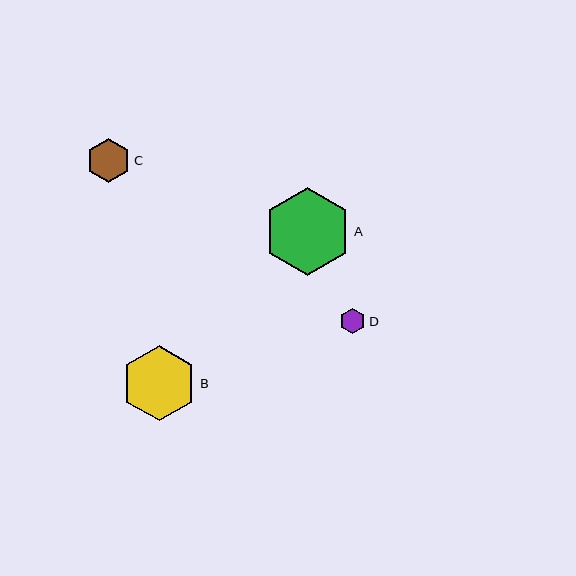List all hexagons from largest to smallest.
From largest to smallest: A, B, C, D.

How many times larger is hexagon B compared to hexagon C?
Hexagon B is approximately 1.7 times the size of hexagon C.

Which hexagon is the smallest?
Hexagon D is the smallest with a size of approximately 25 pixels.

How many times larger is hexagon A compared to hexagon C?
Hexagon A is approximately 2.0 times the size of hexagon C.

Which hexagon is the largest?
Hexagon A is the largest with a size of approximately 88 pixels.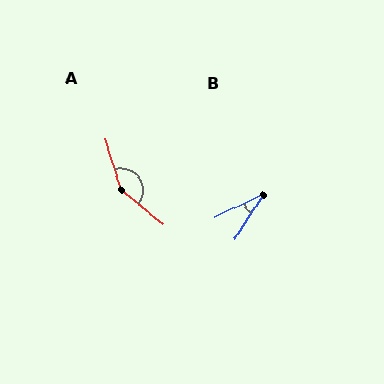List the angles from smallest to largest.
B (32°), A (146°).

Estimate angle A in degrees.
Approximately 146 degrees.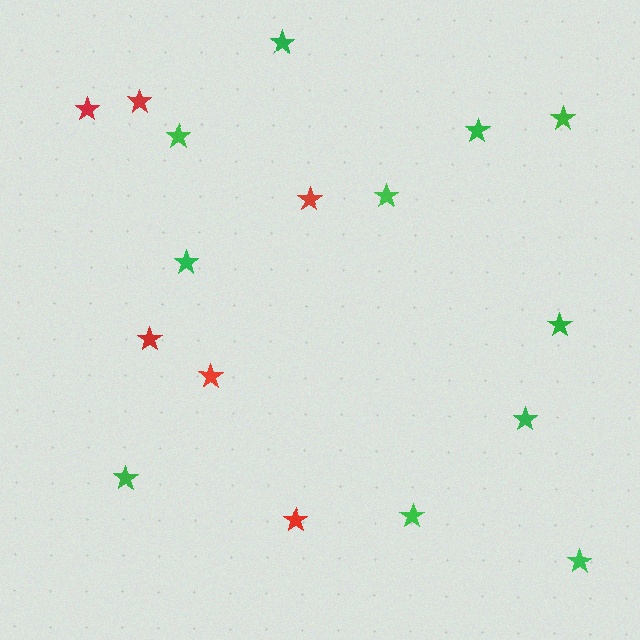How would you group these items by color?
There are 2 groups: one group of green stars (11) and one group of red stars (6).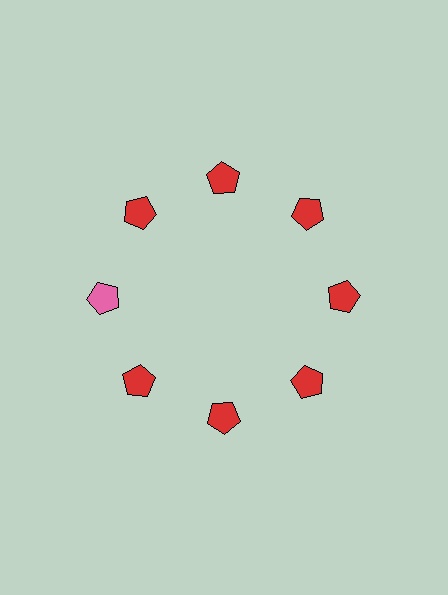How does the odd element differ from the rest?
It has a different color: pink instead of red.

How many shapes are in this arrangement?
There are 8 shapes arranged in a ring pattern.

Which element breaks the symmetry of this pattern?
The pink pentagon at roughly the 9 o'clock position breaks the symmetry. All other shapes are red pentagons.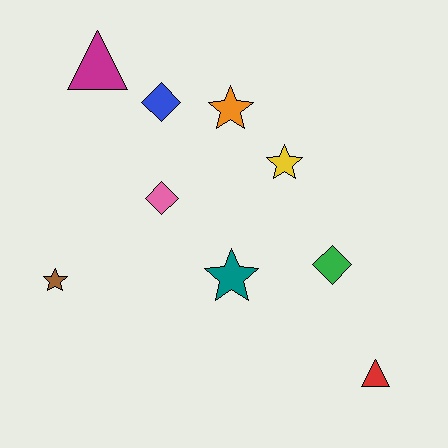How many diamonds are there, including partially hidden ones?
There are 3 diamonds.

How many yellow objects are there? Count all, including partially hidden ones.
There is 1 yellow object.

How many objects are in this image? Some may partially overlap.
There are 9 objects.